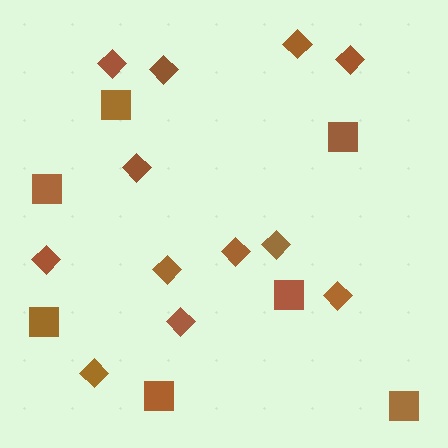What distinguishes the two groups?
There are 2 groups: one group of diamonds (12) and one group of squares (7).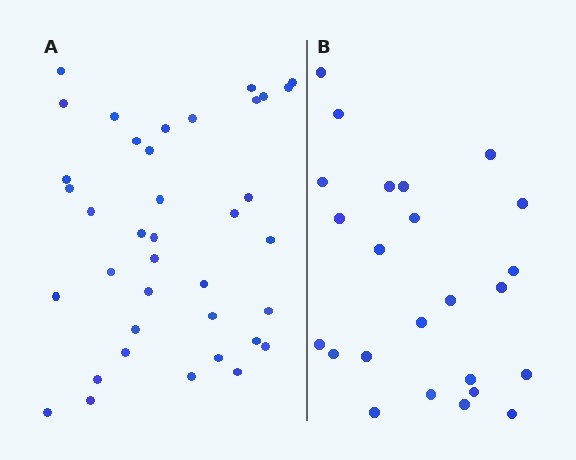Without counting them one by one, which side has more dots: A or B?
Region A (the left region) has more dots.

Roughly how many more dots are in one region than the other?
Region A has approximately 15 more dots than region B.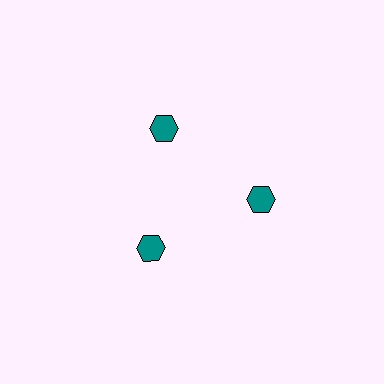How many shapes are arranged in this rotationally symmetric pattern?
There are 3 shapes, arranged in 3 groups of 1.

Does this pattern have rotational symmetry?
Yes, this pattern has 3-fold rotational symmetry. It looks the same after rotating 120 degrees around the center.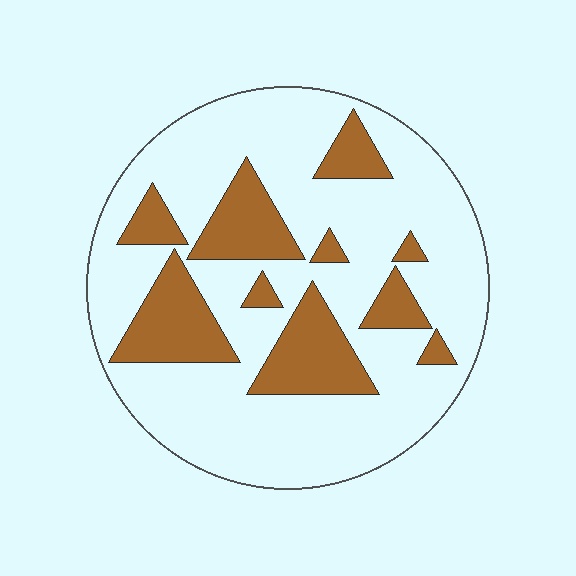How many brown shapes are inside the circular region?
10.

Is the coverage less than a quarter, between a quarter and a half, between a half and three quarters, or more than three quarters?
Between a quarter and a half.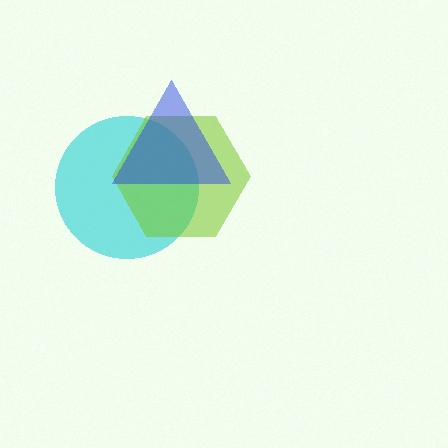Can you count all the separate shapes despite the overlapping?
Yes, there are 3 separate shapes.